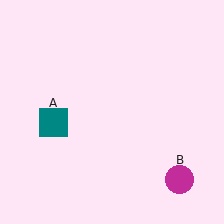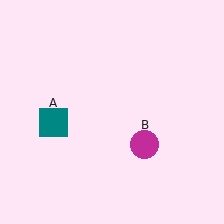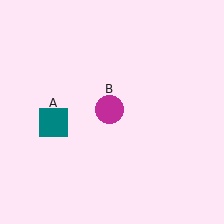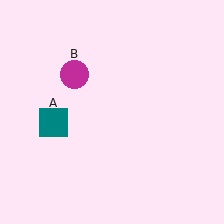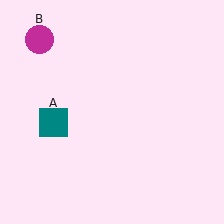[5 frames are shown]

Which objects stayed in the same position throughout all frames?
Teal square (object A) remained stationary.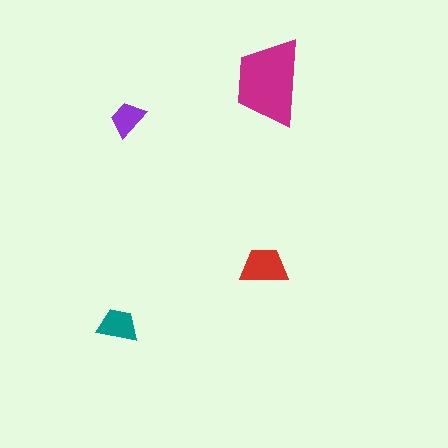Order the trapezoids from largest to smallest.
the magenta one, the red one, the teal one, the purple one.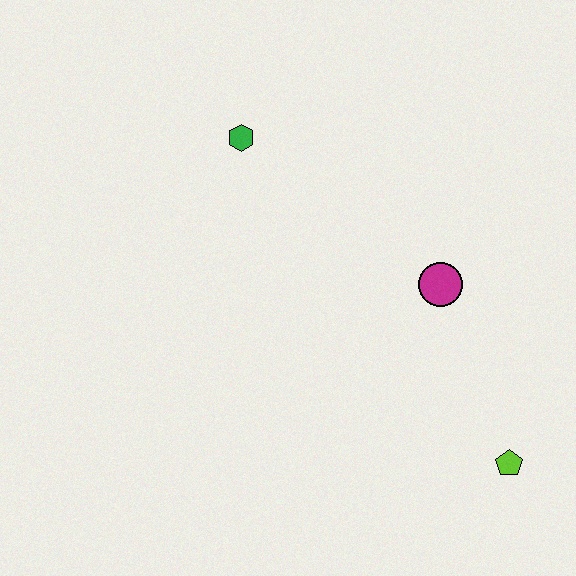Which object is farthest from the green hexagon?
The lime pentagon is farthest from the green hexagon.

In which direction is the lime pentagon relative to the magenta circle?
The lime pentagon is below the magenta circle.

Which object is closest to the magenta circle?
The lime pentagon is closest to the magenta circle.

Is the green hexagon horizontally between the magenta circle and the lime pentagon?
No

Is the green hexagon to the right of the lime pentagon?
No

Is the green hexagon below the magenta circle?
No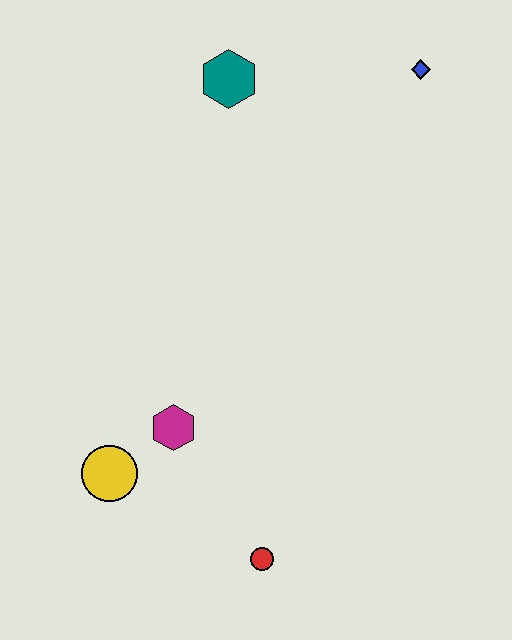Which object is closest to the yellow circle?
The magenta hexagon is closest to the yellow circle.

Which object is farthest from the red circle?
The blue diamond is farthest from the red circle.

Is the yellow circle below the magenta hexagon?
Yes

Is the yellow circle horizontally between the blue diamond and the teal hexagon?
No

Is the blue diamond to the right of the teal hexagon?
Yes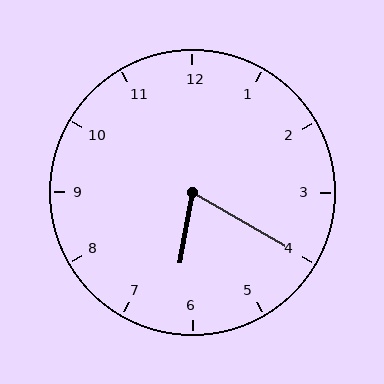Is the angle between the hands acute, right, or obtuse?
It is acute.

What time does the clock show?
6:20.